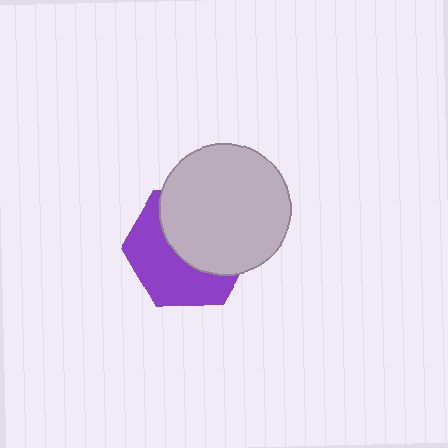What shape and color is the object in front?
The object in front is a light gray circle.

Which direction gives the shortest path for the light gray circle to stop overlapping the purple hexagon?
Moving toward the upper-right gives the shortest separation.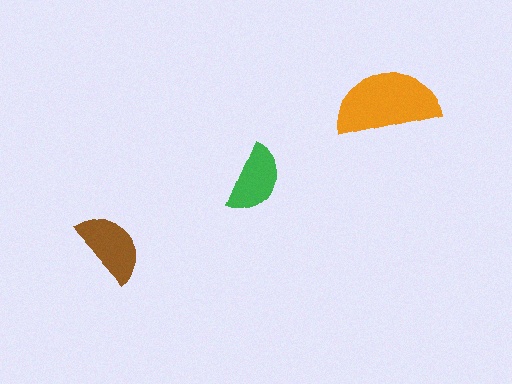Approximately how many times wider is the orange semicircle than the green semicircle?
About 1.5 times wider.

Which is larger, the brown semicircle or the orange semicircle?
The orange one.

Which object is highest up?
The orange semicircle is topmost.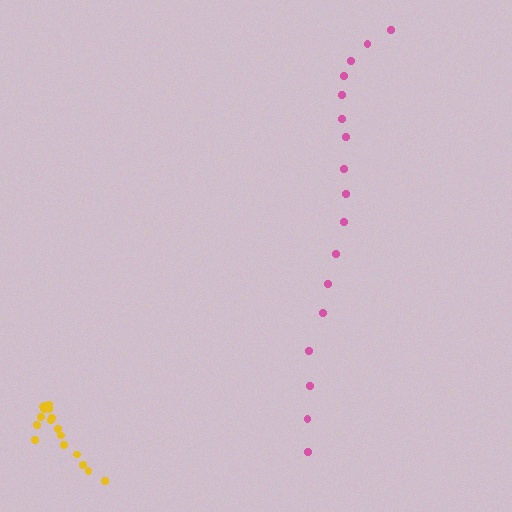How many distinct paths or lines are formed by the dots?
There are 2 distinct paths.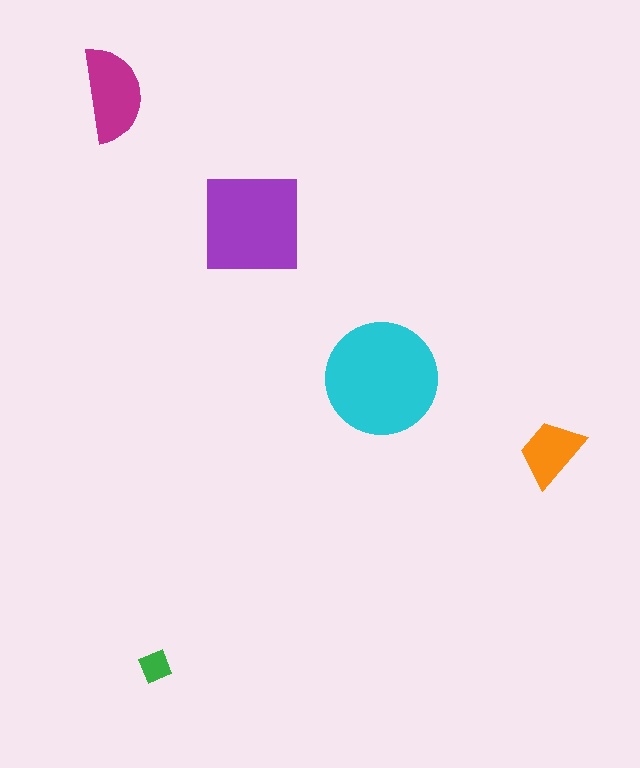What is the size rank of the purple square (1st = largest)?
2nd.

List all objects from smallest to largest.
The green diamond, the orange trapezoid, the magenta semicircle, the purple square, the cyan circle.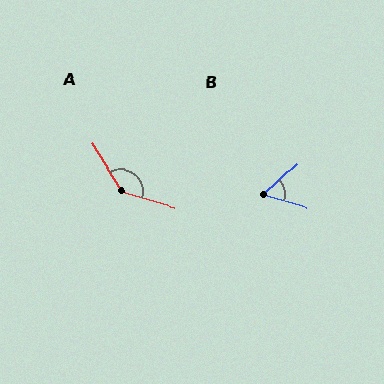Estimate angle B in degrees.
Approximately 58 degrees.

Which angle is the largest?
A, at approximately 138 degrees.